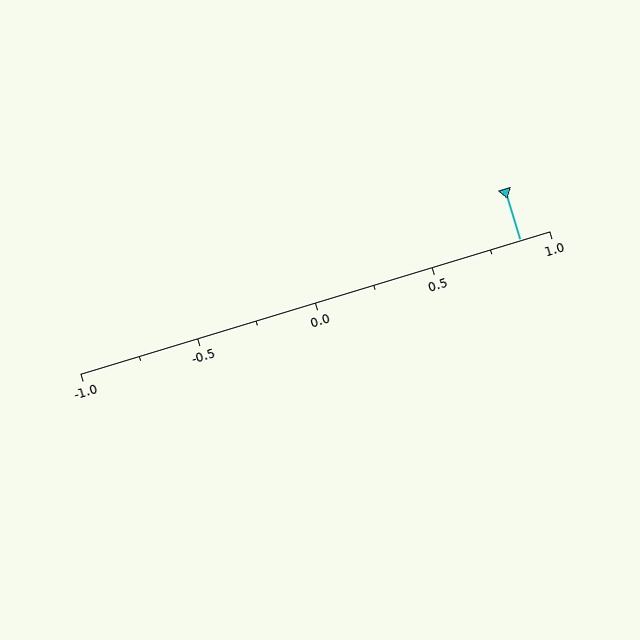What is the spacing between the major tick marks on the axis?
The major ticks are spaced 0.5 apart.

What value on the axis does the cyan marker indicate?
The marker indicates approximately 0.88.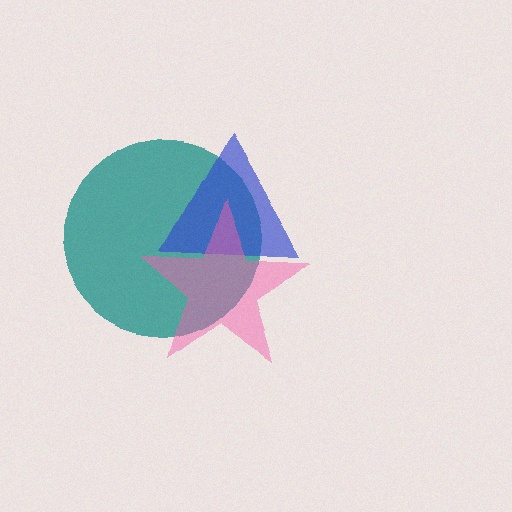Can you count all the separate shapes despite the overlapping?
Yes, there are 3 separate shapes.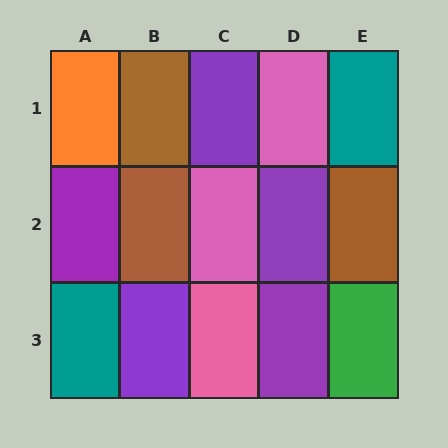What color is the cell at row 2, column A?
Purple.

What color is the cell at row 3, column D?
Purple.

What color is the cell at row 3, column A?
Teal.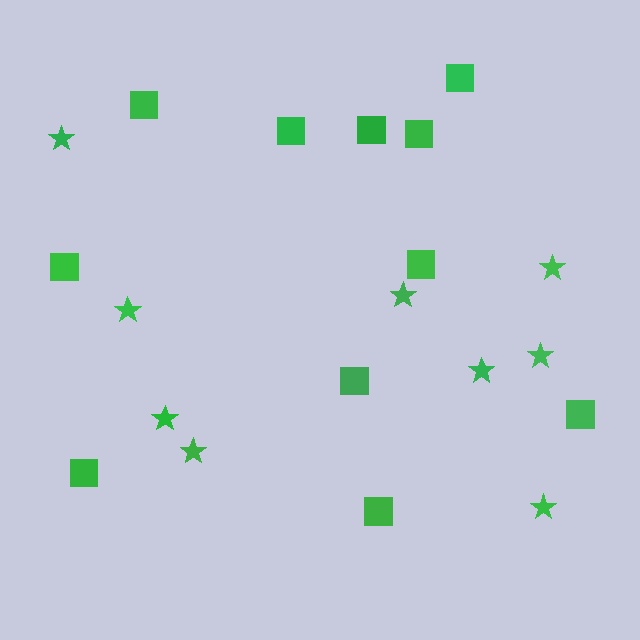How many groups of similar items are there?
There are 2 groups: one group of squares (11) and one group of stars (9).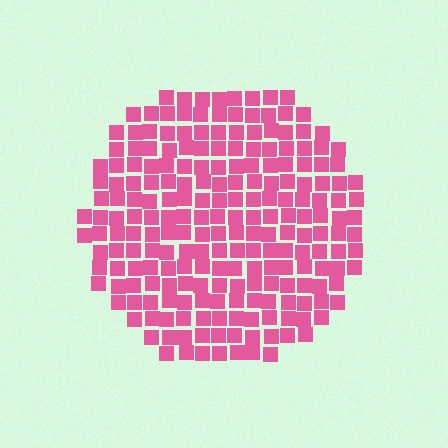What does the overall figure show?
The overall figure shows a circle.